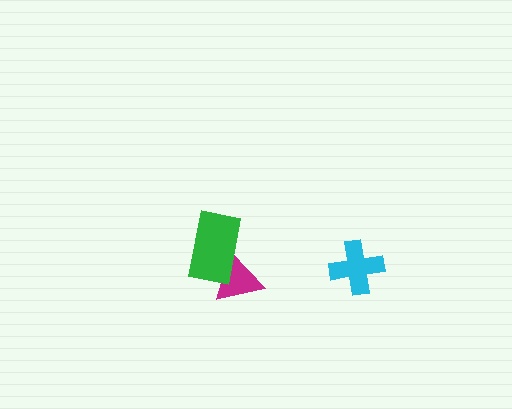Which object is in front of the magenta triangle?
The green rectangle is in front of the magenta triangle.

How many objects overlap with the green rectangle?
1 object overlaps with the green rectangle.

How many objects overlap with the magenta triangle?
1 object overlaps with the magenta triangle.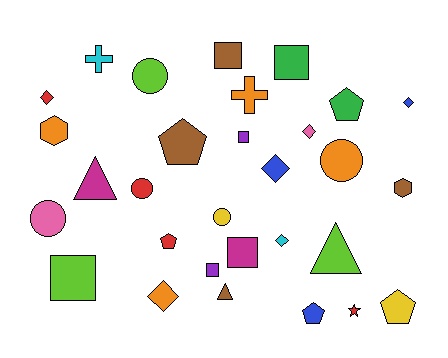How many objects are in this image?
There are 30 objects.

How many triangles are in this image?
There are 3 triangles.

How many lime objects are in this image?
There are 3 lime objects.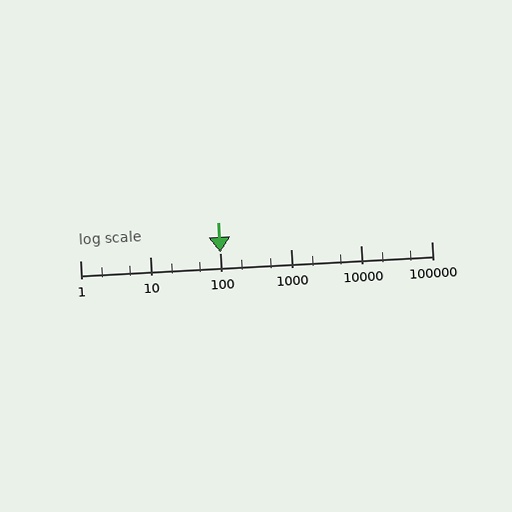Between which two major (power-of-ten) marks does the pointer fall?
The pointer is between 100 and 1000.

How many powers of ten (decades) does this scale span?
The scale spans 5 decades, from 1 to 100000.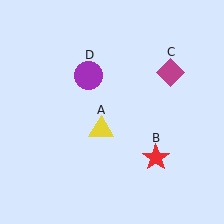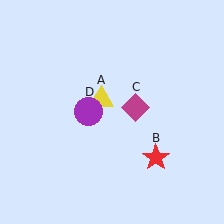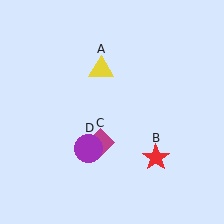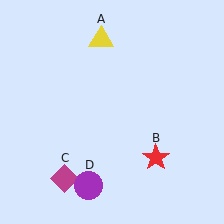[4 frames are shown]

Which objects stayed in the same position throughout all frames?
Red star (object B) remained stationary.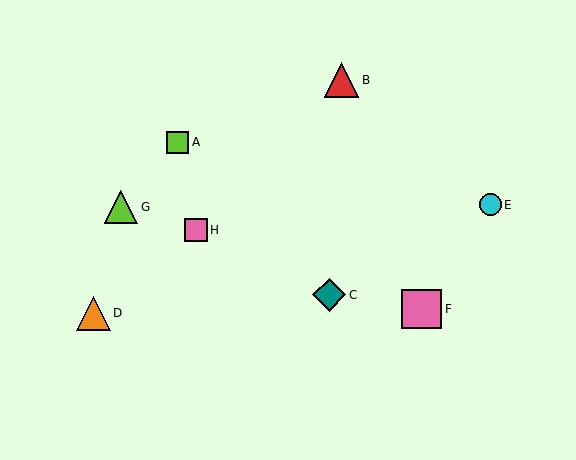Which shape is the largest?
The pink square (labeled F) is the largest.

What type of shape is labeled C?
Shape C is a teal diamond.